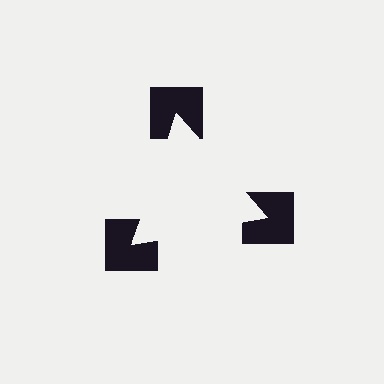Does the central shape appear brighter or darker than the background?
It typically appears slightly brighter than the background, even though no actual brightness change is drawn.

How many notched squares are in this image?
There are 3 — one at each vertex of the illusory triangle.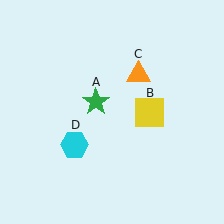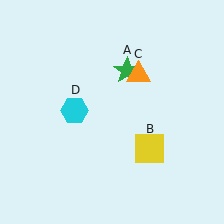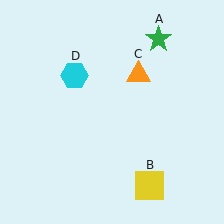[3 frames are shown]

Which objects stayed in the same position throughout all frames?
Orange triangle (object C) remained stationary.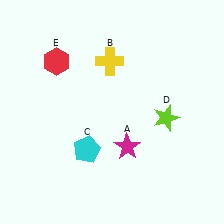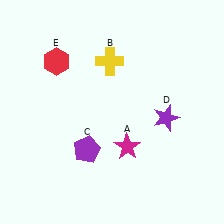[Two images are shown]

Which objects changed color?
C changed from cyan to purple. D changed from lime to purple.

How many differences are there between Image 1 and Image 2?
There are 2 differences between the two images.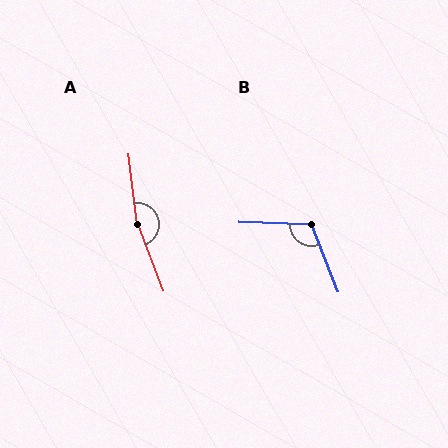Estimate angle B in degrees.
Approximately 113 degrees.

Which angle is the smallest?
B, at approximately 113 degrees.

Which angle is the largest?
A, at approximately 166 degrees.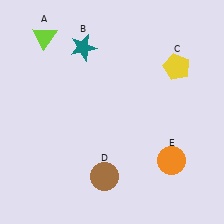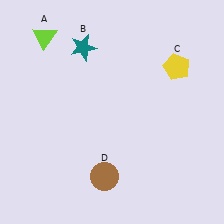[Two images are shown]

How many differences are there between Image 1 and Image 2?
There is 1 difference between the two images.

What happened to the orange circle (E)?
The orange circle (E) was removed in Image 2. It was in the bottom-right area of Image 1.